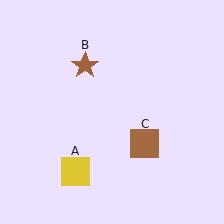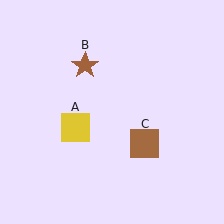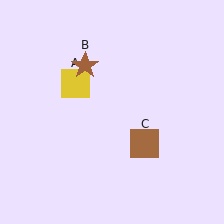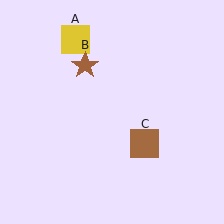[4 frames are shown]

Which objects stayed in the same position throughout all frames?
Brown star (object B) and brown square (object C) remained stationary.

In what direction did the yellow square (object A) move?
The yellow square (object A) moved up.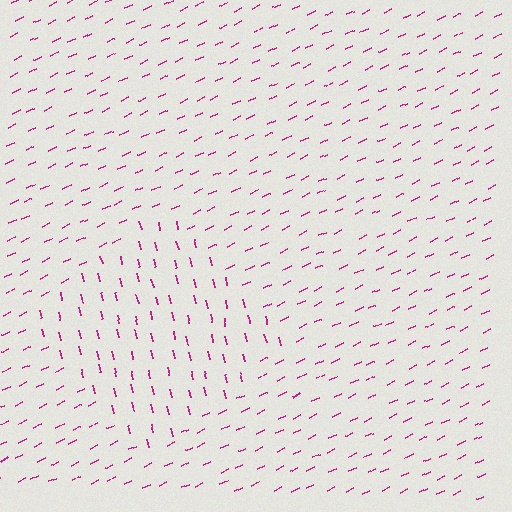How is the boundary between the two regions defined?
The boundary is defined purely by a change in line orientation (approximately 77 degrees difference). All lines are the same color and thickness.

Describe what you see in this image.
The image is filled with small magenta line segments. A diamond region in the image has lines oriented differently from the surrounding lines, creating a visible texture boundary.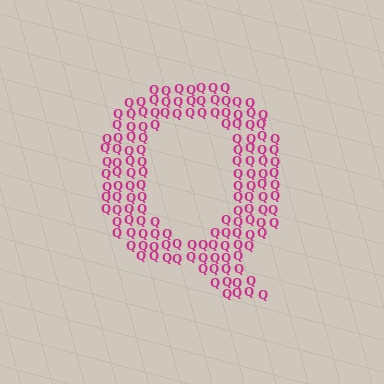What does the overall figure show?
The overall figure shows the letter Q.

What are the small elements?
The small elements are letter Q's.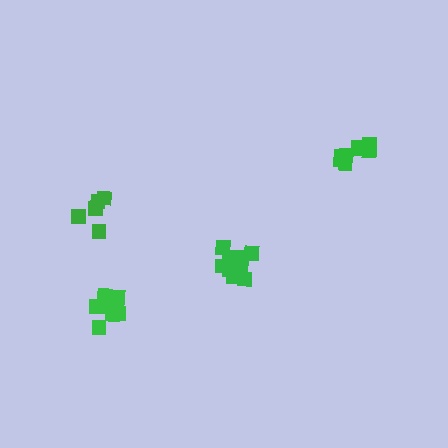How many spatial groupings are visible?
There are 4 spatial groupings.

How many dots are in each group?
Group 1: 6 dots, Group 2: 8 dots, Group 3: 10 dots, Group 4: 10 dots (34 total).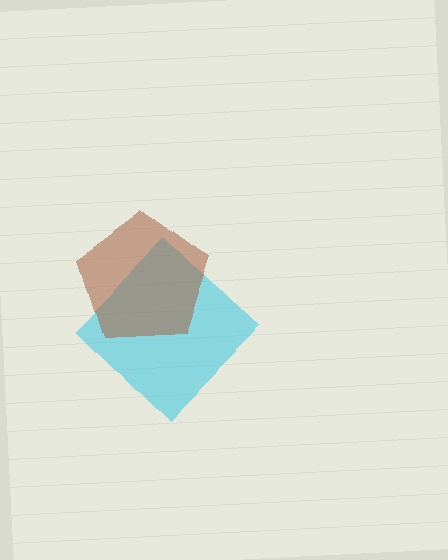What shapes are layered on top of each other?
The layered shapes are: a cyan diamond, a brown pentagon.